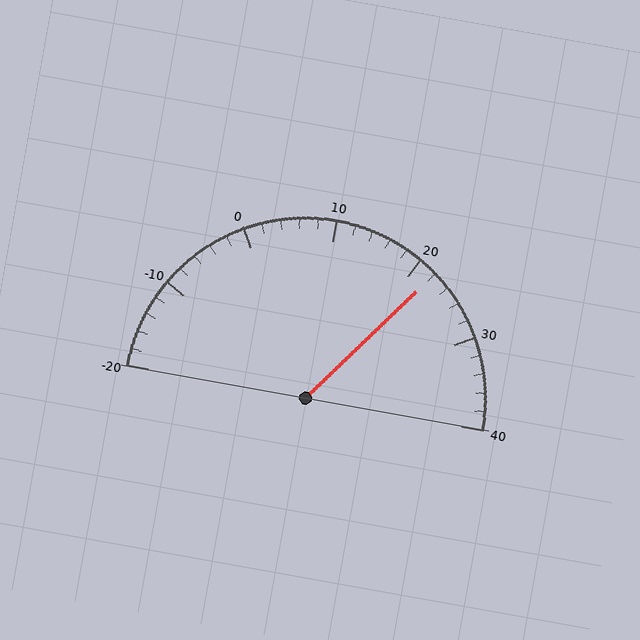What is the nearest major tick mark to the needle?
The nearest major tick mark is 20.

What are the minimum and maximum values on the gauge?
The gauge ranges from -20 to 40.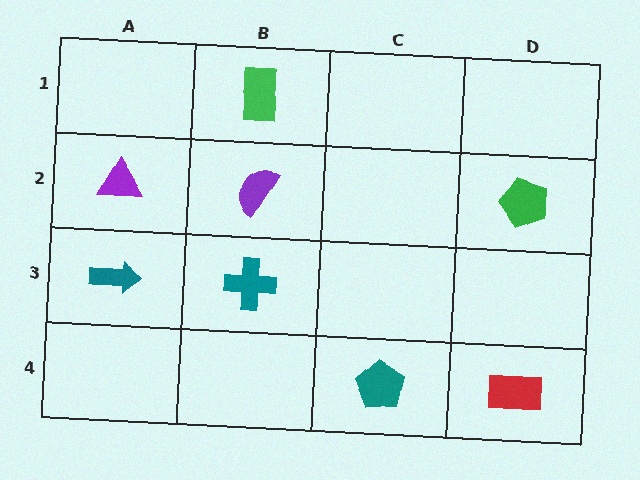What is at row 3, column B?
A teal cross.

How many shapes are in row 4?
2 shapes.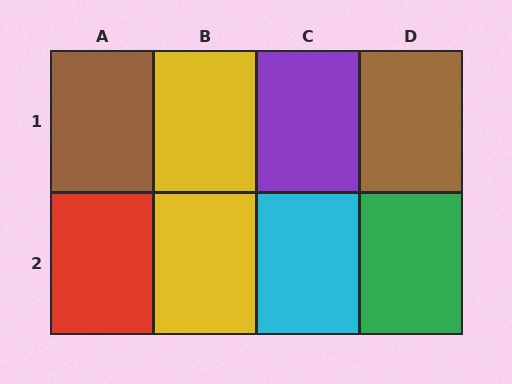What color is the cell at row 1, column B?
Yellow.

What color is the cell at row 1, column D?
Brown.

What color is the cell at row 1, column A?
Brown.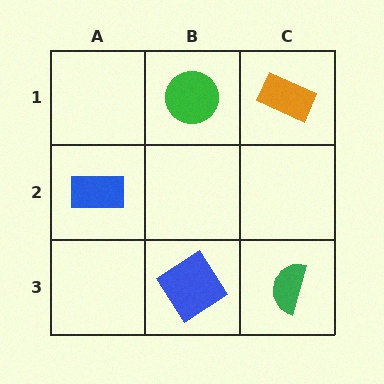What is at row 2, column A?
A blue rectangle.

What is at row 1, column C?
An orange rectangle.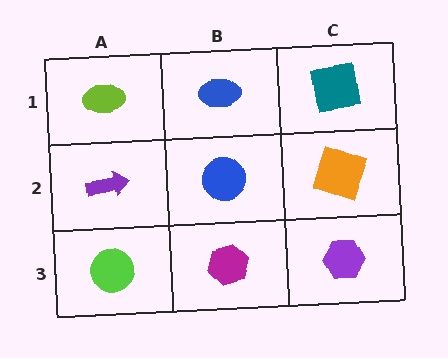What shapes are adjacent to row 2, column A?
A lime ellipse (row 1, column A), a lime circle (row 3, column A), a blue circle (row 2, column B).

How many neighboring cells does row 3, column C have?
2.